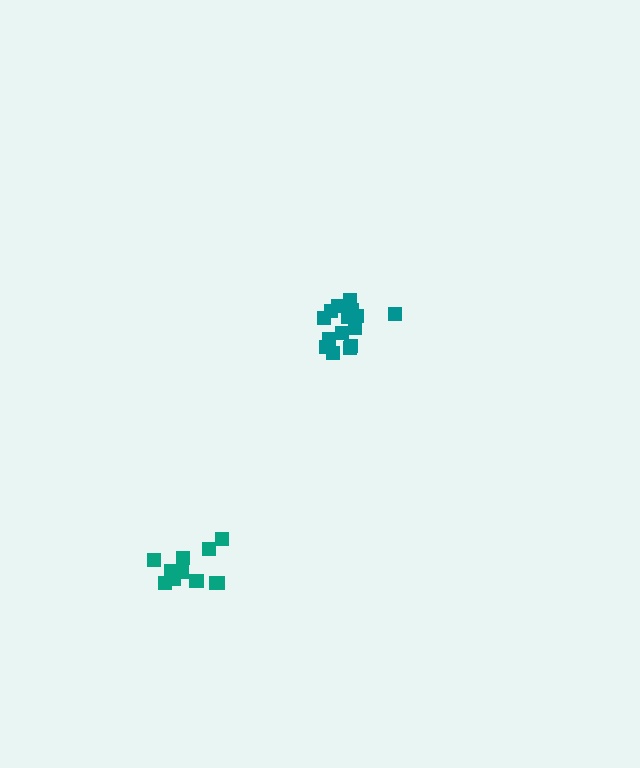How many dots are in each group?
Group 1: 15 dots, Group 2: 11 dots (26 total).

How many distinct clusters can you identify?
There are 2 distinct clusters.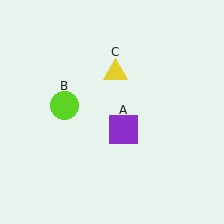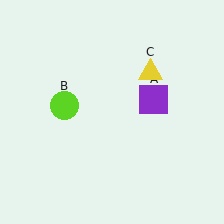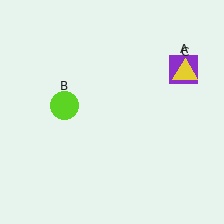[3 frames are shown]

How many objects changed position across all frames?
2 objects changed position: purple square (object A), yellow triangle (object C).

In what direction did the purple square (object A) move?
The purple square (object A) moved up and to the right.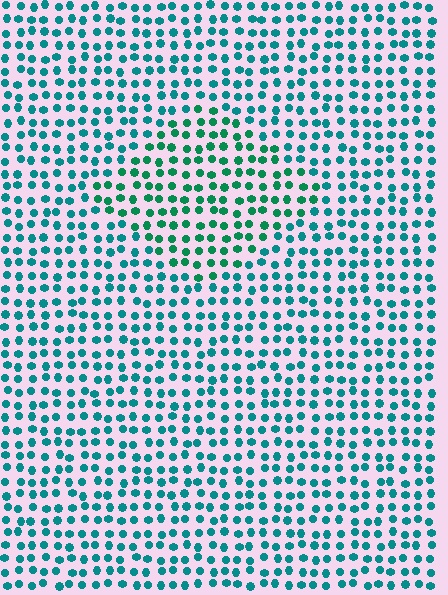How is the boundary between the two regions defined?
The boundary is defined purely by a slight shift in hue (about 27 degrees). Spacing, size, and orientation are identical on both sides.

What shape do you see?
I see a diamond.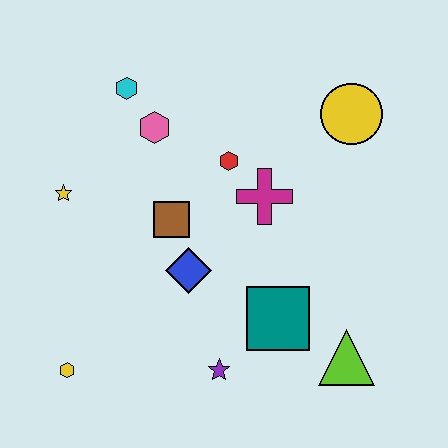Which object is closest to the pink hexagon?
The cyan hexagon is closest to the pink hexagon.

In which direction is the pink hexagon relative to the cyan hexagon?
The pink hexagon is below the cyan hexagon.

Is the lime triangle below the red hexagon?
Yes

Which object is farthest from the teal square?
The cyan hexagon is farthest from the teal square.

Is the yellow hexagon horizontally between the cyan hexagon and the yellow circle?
No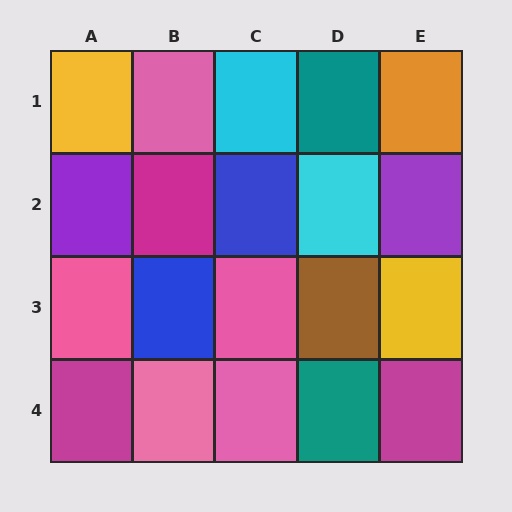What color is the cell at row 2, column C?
Blue.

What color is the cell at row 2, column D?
Cyan.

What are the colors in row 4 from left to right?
Magenta, pink, pink, teal, magenta.